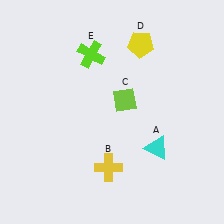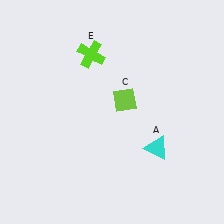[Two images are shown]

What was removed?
The yellow pentagon (D), the yellow cross (B) were removed in Image 2.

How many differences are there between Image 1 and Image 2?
There are 2 differences between the two images.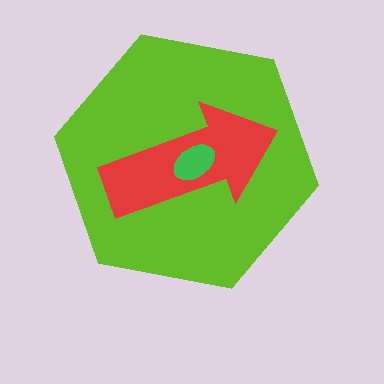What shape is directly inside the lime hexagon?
The red arrow.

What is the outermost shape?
The lime hexagon.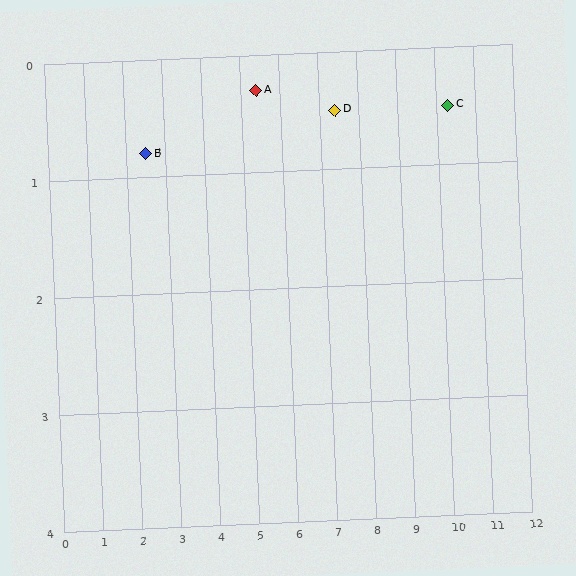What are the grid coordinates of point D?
Point D is at approximately (7.4, 0.5).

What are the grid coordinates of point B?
Point B is at approximately (2.5, 0.8).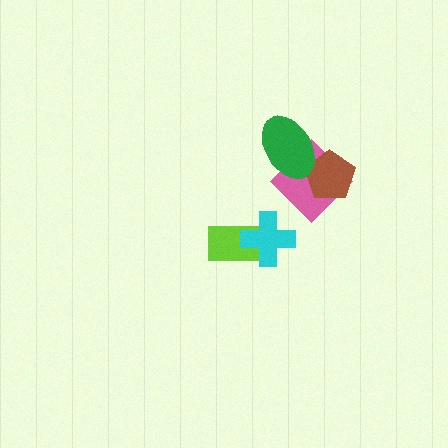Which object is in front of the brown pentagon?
The green ellipse is in front of the brown pentagon.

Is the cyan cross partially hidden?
No, no other shape covers it.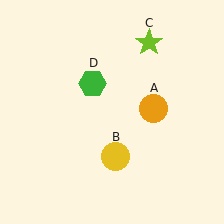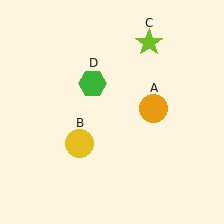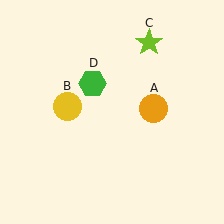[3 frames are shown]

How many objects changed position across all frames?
1 object changed position: yellow circle (object B).